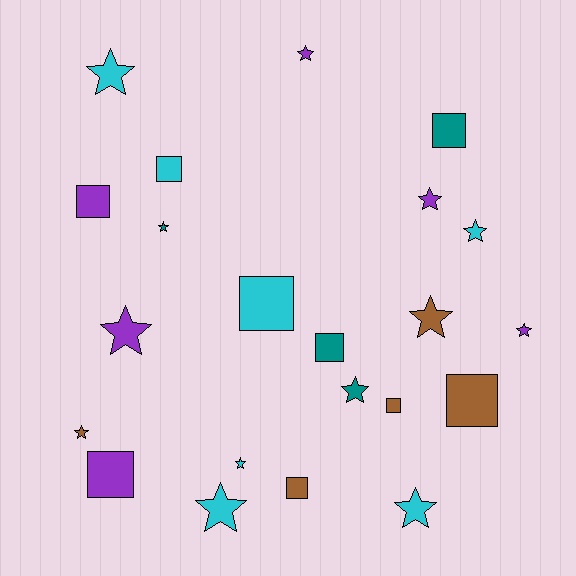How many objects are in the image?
There are 22 objects.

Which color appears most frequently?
Cyan, with 7 objects.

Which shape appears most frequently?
Star, with 13 objects.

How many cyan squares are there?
There are 2 cyan squares.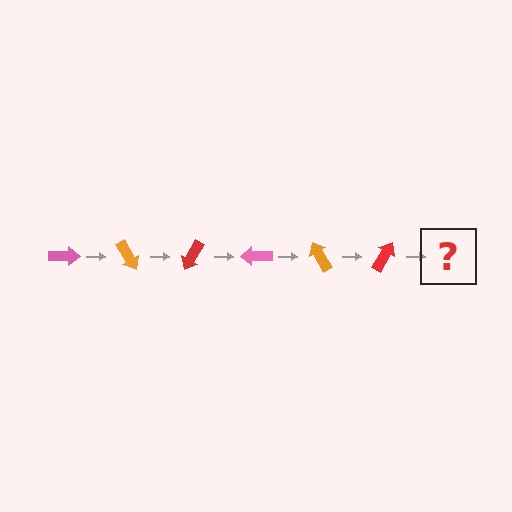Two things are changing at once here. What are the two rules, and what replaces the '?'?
The two rules are that it rotates 60 degrees each step and the color cycles through pink, orange, and red. The '?' should be a pink arrow, rotated 360 degrees from the start.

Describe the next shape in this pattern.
It should be a pink arrow, rotated 360 degrees from the start.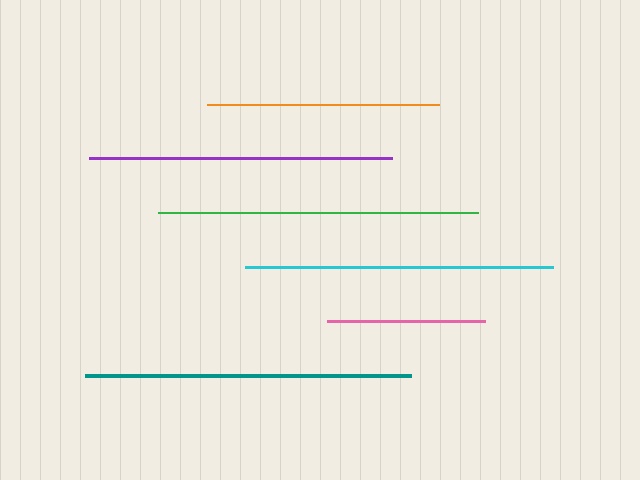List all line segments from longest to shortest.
From longest to shortest: teal, green, cyan, purple, orange, pink.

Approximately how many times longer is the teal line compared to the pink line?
The teal line is approximately 2.1 times the length of the pink line.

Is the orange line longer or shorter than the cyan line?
The cyan line is longer than the orange line.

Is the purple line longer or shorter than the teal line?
The teal line is longer than the purple line.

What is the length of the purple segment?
The purple segment is approximately 303 pixels long.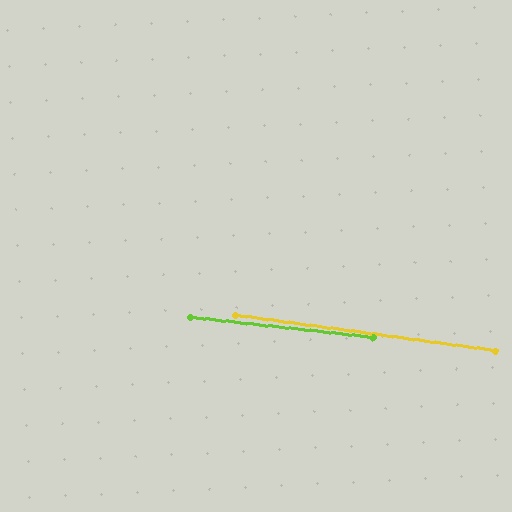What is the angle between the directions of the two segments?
Approximately 2 degrees.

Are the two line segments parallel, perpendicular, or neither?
Parallel — their directions differ by only 1.5°.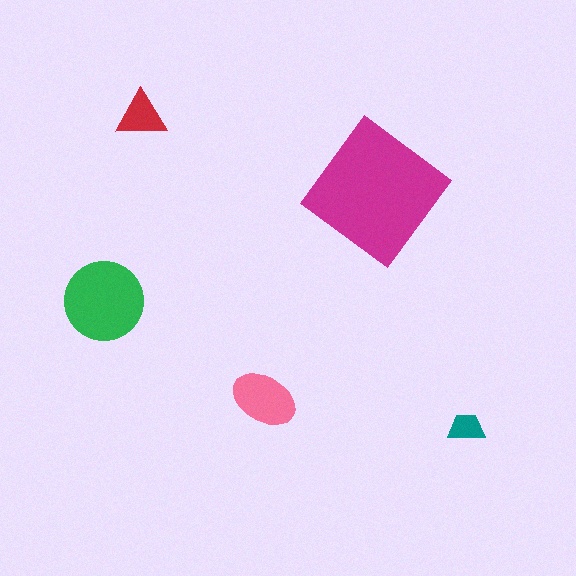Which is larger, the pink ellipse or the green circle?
The green circle.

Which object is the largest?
The magenta diamond.